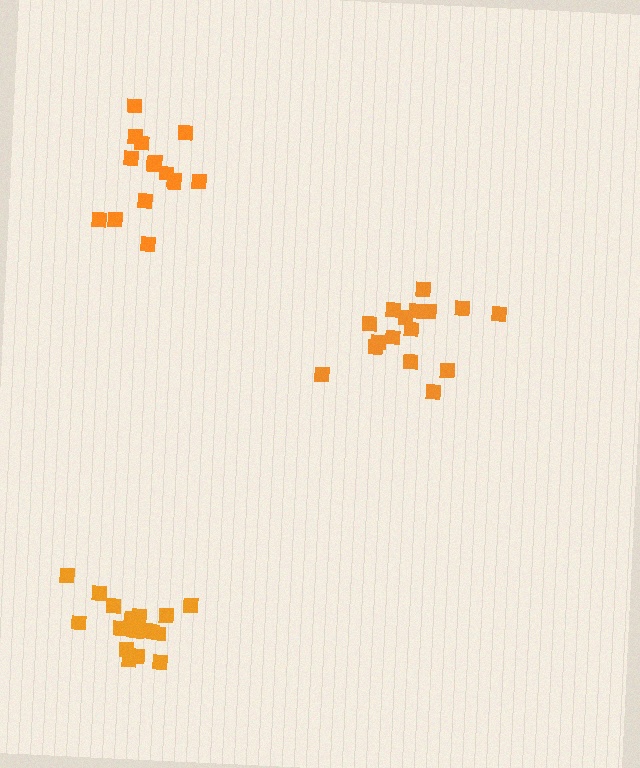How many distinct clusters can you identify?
There are 3 distinct clusters.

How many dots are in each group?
Group 1: 15 dots, Group 2: 16 dots, Group 3: 19 dots (50 total).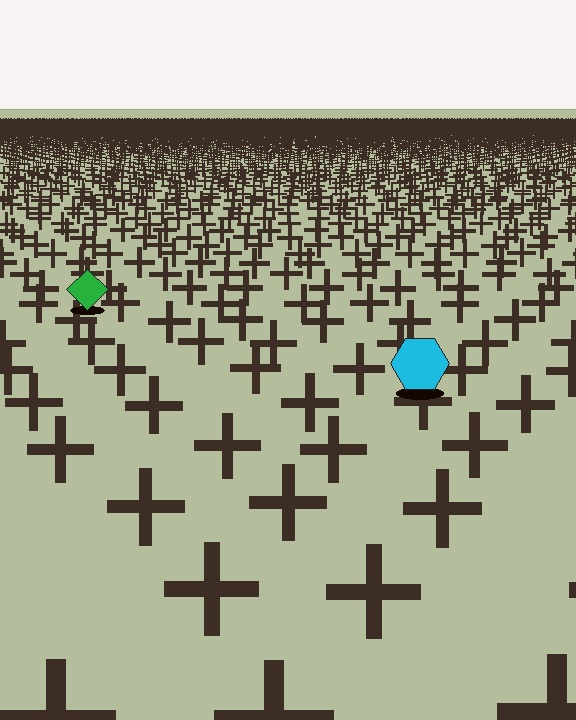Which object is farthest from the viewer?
The green diamond is farthest from the viewer. It appears smaller and the ground texture around it is denser.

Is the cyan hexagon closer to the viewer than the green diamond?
Yes. The cyan hexagon is closer — you can tell from the texture gradient: the ground texture is coarser near it.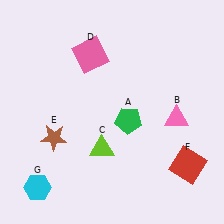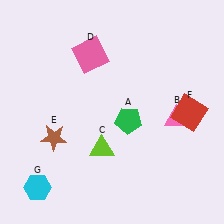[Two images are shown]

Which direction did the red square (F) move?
The red square (F) moved up.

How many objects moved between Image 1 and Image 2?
1 object moved between the two images.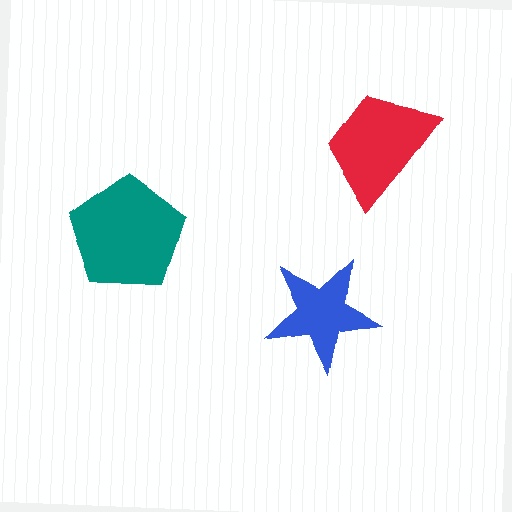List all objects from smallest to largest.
The blue star, the red trapezoid, the teal pentagon.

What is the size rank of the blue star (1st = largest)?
3rd.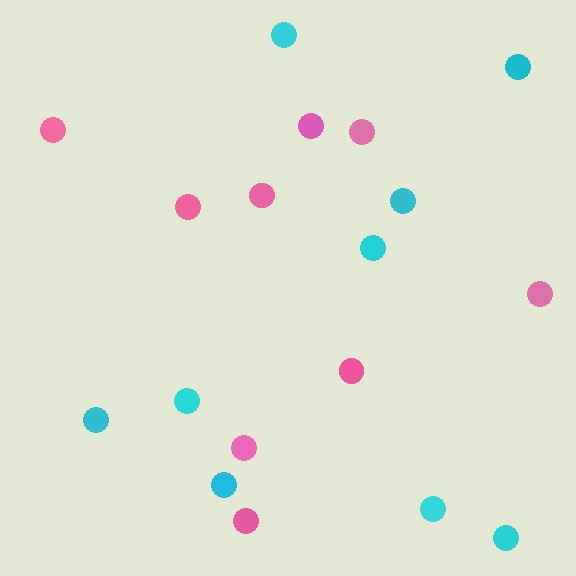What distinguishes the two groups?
There are 2 groups: one group of pink circles (9) and one group of cyan circles (9).